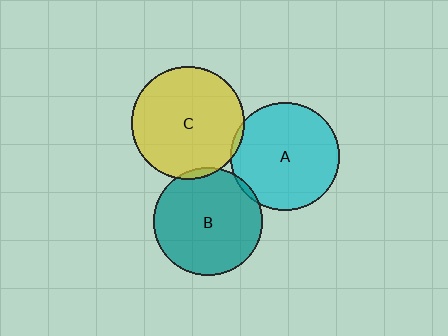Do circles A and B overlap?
Yes.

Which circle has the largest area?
Circle C (yellow).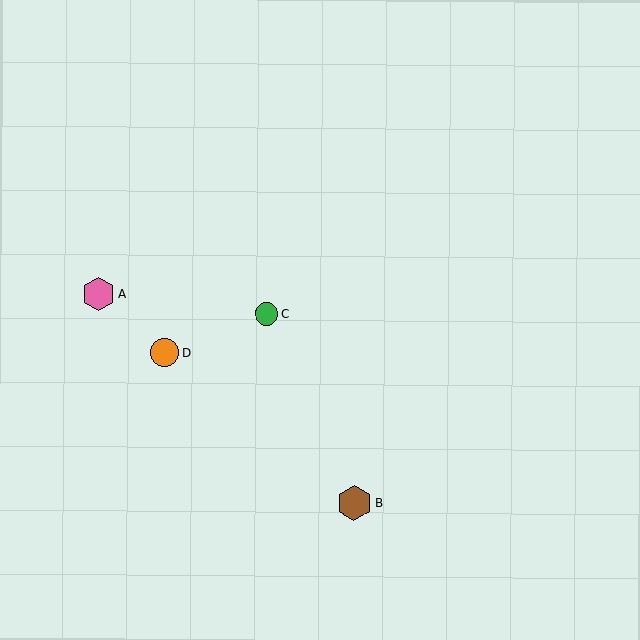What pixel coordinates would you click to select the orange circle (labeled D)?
Click at (165, 353) to select the orange circle D.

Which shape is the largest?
The brown hexagon (labeled B) is the largest.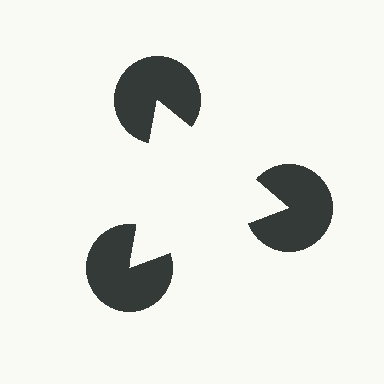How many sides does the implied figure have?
3 sides.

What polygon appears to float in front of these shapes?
An illusory triangle — its edges are inferred from the aligned wedge cuts in the pac-man discs, not physically drawn.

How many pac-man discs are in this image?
There are 3 — one at each vertex of the illusory triangle.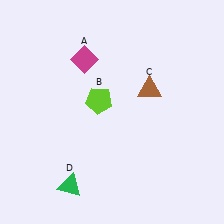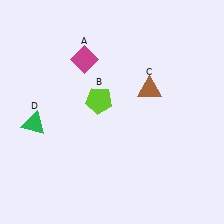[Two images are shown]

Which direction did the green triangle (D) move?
The green triangle (D) moved up.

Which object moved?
The green triangle (D) moved up.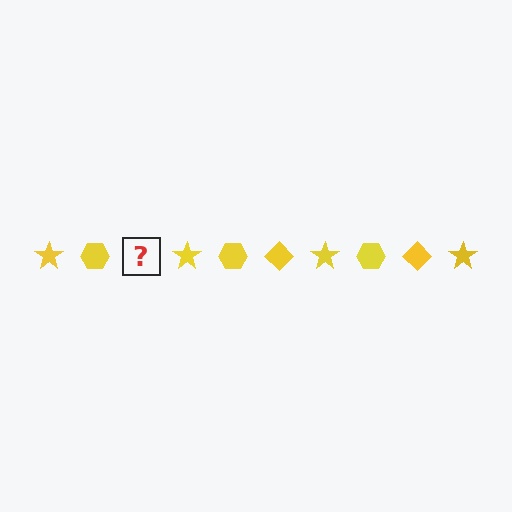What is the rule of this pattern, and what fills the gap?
The rule is that the pattern cycles through star, hexagon, diamond shapes in yellow. The gap should be filled with a yellow diamond.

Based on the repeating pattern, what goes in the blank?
The blank should be a yellow diamond.